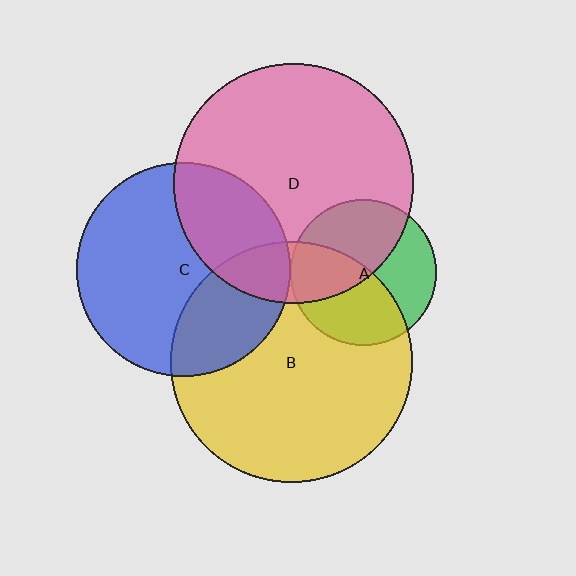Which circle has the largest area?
Circle B (yellow).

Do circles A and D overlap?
Yes.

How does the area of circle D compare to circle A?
Approximately 2.7 times.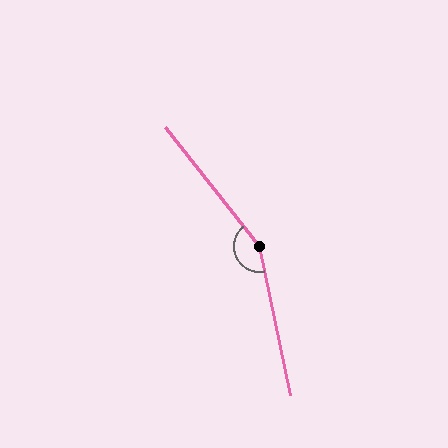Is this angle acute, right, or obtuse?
It is obtuse.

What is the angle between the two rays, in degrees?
Approximately 154 degrees.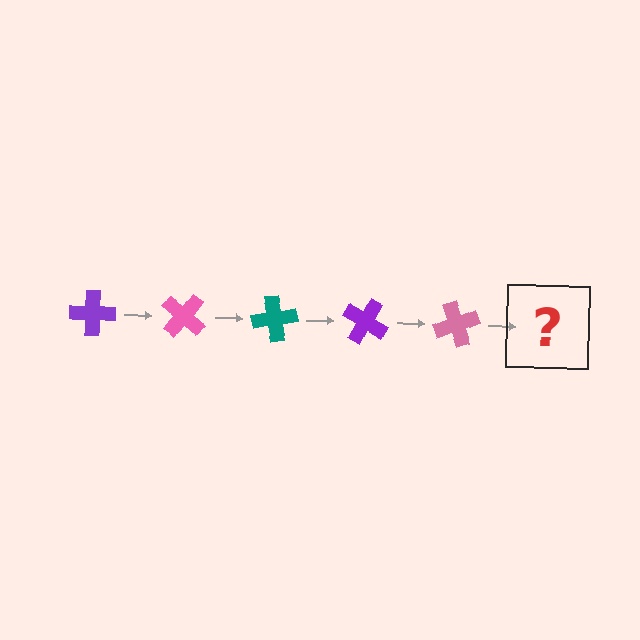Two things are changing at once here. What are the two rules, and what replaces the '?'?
The two rules are that it rotates 40 degrees each step and the color cycles through purple, pink, and teal. The '?' should be a teal cross, rotated 200 degrees from the start.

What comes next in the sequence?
The next element should be a teal cross, rotated 200 degrees from the start.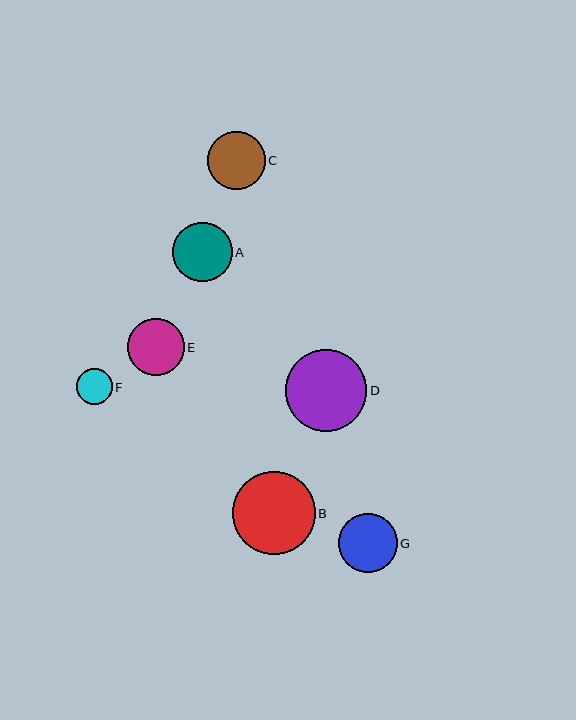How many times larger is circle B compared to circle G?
Circle B is approximately 1.4 times the size of circle G.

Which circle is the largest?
Circle B is the largest with a size of approximately 83 pixels.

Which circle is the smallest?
Circle F is the smallest with a size of approximately 36 pixels.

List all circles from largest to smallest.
From largest to smallest: B, D, A, G, C, E, F.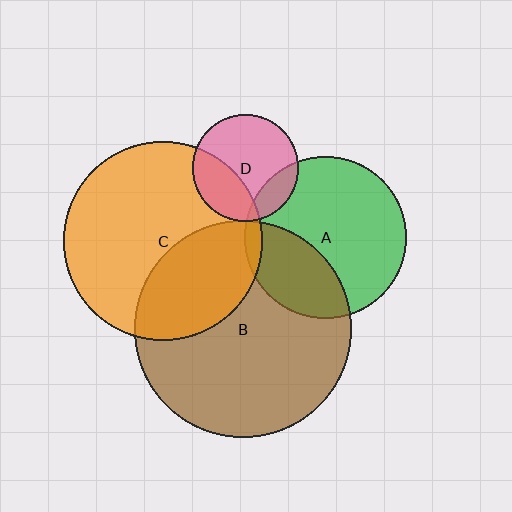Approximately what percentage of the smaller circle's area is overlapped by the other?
Approximately 30%.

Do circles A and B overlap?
Yes.